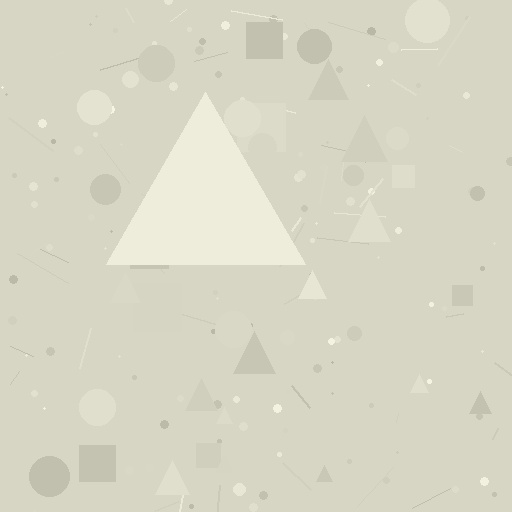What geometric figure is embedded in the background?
A triangle is embedded in the background.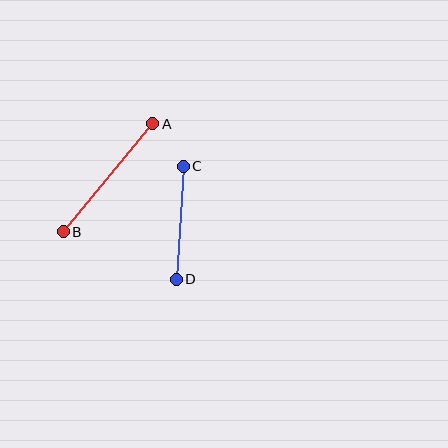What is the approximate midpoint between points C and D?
The midpoint is at approximately (180, 223) pixels.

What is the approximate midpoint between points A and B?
The midpoint is at approximately (108, 178) pixels.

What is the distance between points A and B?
The distance is approximately 140 pixels.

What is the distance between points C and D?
The distance is approximately 113 pixels.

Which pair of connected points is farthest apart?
Points A and B are farthest apart.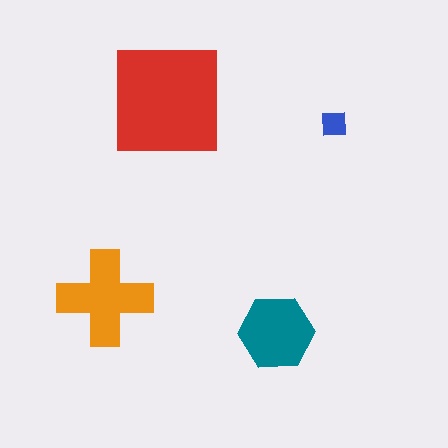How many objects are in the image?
There are 4 objects in the image.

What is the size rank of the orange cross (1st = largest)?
2nd.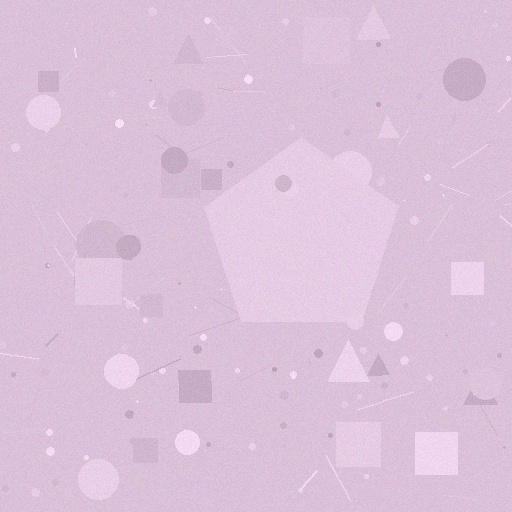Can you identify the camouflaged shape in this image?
The camouflaged shape is a pentagon.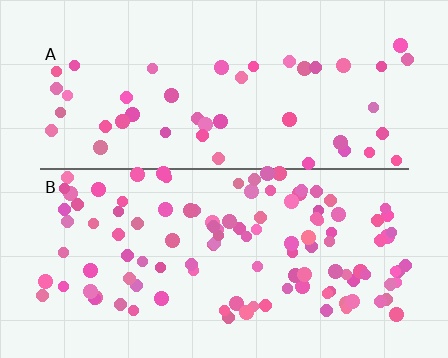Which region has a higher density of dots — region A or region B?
B (the bottom).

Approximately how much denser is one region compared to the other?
Approximately 2.4× — region B over region A.